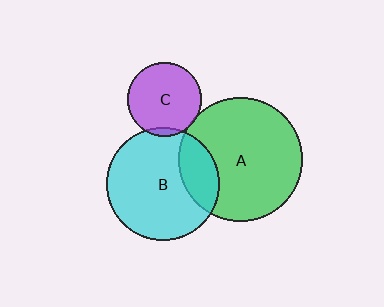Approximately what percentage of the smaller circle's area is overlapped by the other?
Approximately 5%.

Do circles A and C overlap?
Yes.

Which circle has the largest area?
Circle A (green).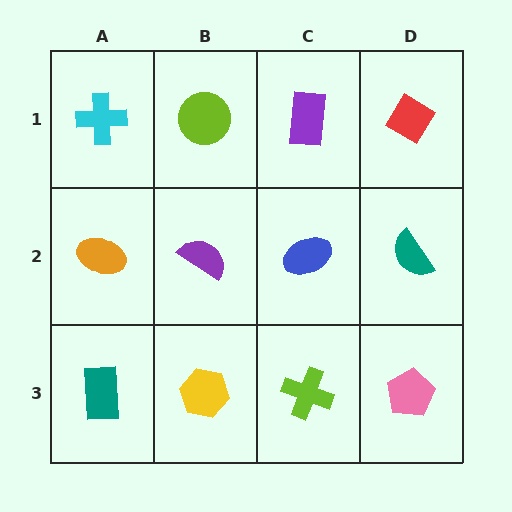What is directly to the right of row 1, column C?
A red diamond.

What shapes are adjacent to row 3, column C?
A blue ellipse (row 2, column C), a yellow hexagon (row 3, column B), a pink pentagon (row 3, column D).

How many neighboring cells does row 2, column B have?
4.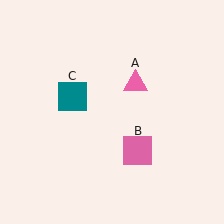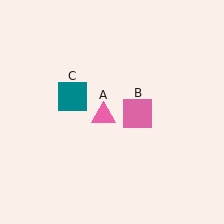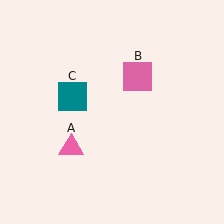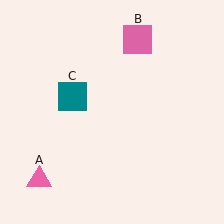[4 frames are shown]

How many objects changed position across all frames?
2 objects changed position: pink triangle (object A), pink square (object B).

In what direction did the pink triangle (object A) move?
The pink triangle (object A) moved down and to the left.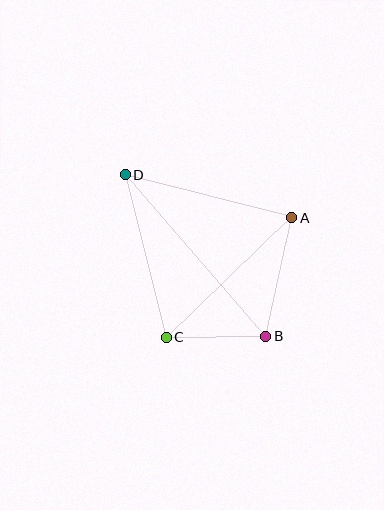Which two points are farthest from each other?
Points B and D are farthest from each other.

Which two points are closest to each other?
Points B and C are closest to each other.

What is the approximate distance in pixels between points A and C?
The distance between A and C is approximately 174 pixels.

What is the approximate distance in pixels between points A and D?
The distance between A and D is approximately 171 pixels.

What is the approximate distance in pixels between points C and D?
The distance between C and D is approximately 168 pixels.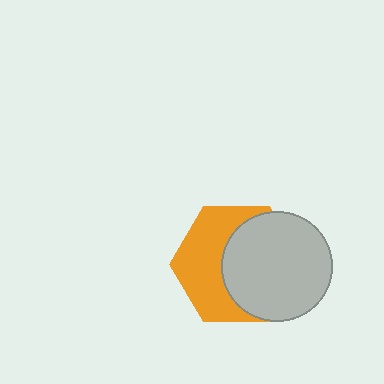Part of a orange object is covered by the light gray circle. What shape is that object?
It is a hexagon.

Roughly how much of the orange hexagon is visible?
About half of it is visible (roughly 48%).